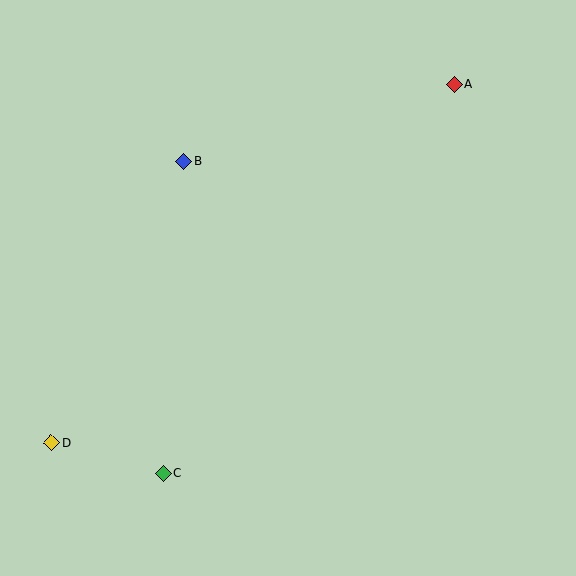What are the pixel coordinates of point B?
Point B is at (184, 161).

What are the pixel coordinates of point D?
Point D is at (52, 443).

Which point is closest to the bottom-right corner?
Point C is closest to the bottom-right corner.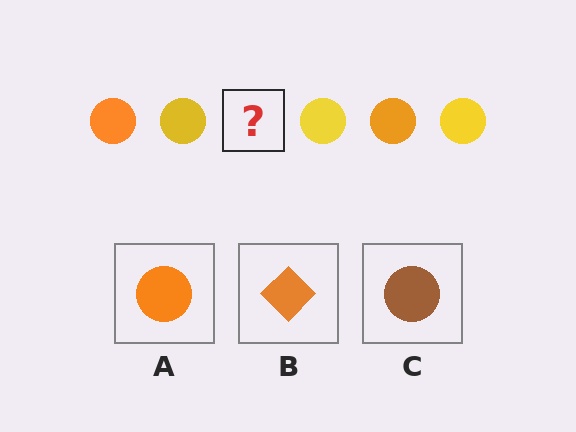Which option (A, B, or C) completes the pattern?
A.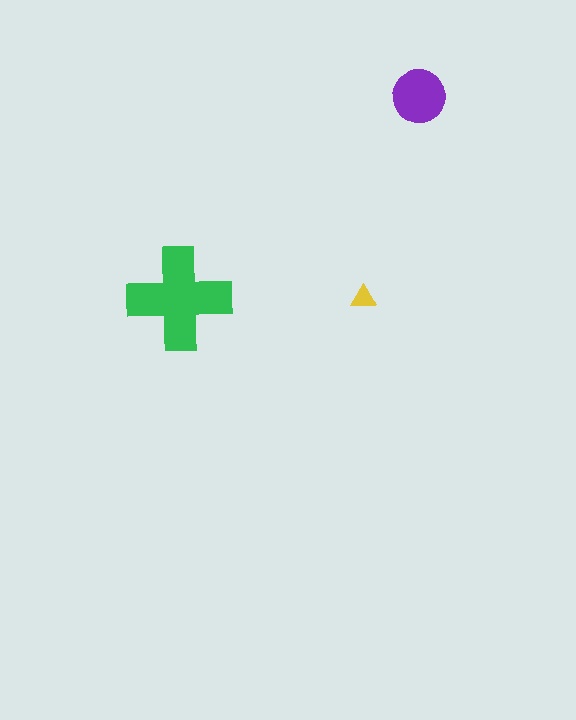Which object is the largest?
The green cross.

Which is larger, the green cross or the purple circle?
The green cross.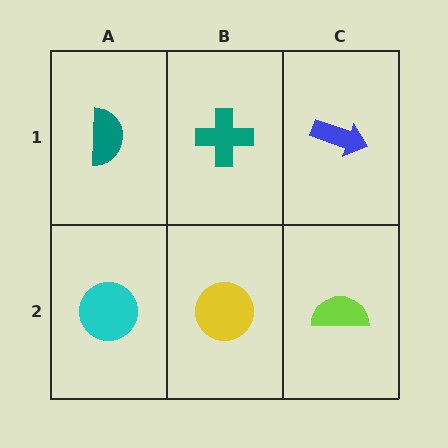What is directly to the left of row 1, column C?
A teal cross.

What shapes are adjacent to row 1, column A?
A cyan circle (row 2, column A), a teal cross (row 1, column B).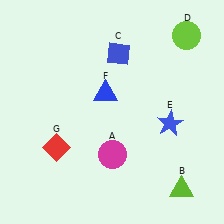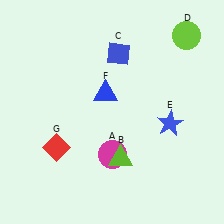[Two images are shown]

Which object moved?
The lime triangle (B) moved left.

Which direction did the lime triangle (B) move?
The lime triangle (B) moved left.